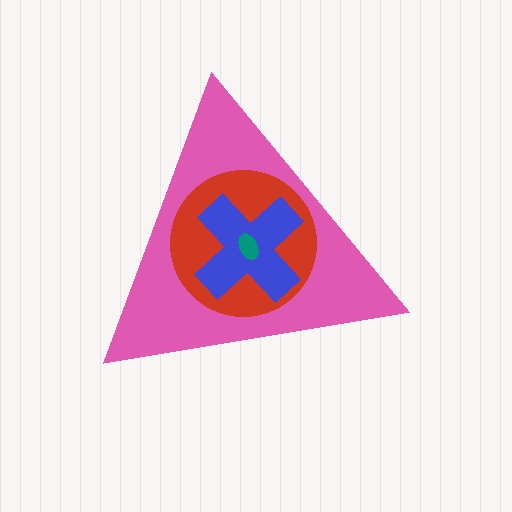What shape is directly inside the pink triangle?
The red circle.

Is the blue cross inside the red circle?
Yes.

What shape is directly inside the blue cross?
The teal ellipse.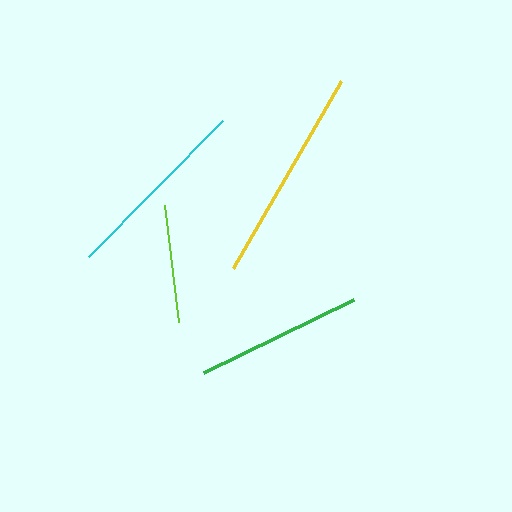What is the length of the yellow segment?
The yellow segment is approximately 216 pixels long.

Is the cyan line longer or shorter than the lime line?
The cyan line is longer than the lime line.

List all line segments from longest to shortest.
From longest to shortest: yellow, cyan, green, lime.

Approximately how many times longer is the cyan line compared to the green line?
The cyan line is approximately 1.1 times the length of the green line.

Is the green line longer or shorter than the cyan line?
The cyan line is longer than the green line.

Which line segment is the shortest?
The lime line is the shortest at approximately 118 pixels.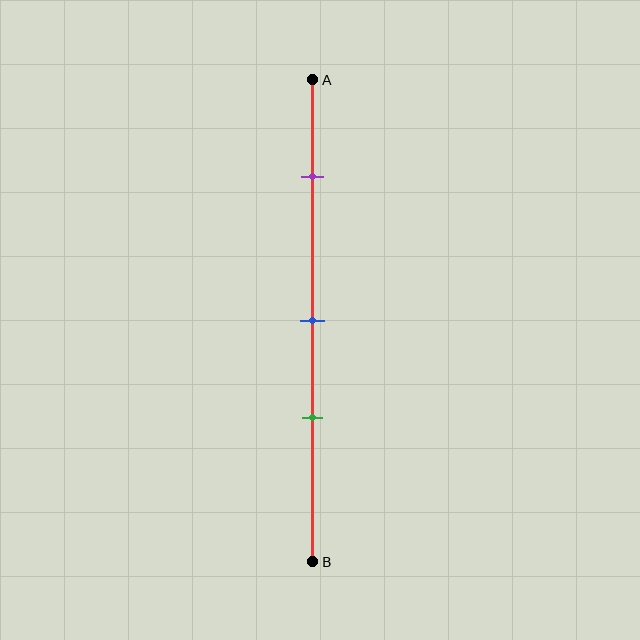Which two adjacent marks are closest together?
The blue and green marks are the closest adjacent pair.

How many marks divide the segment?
There are 3 marks dividing the segment.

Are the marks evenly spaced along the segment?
No, the marks are not evenly spaced.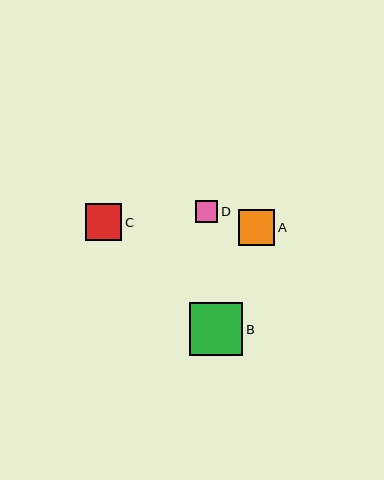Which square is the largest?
Square B is the largest with a size of approximately 54 pixels.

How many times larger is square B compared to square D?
Square B is approximately 2.4 times the size of square D.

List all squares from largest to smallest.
From largest to smallest: B, C, A, D.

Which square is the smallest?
Square D is the smallest with a size of approximately 22 pixels.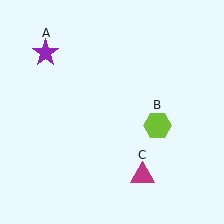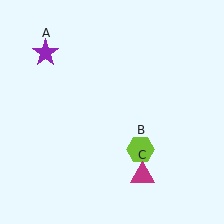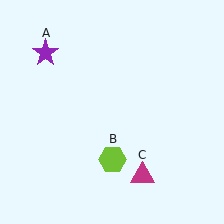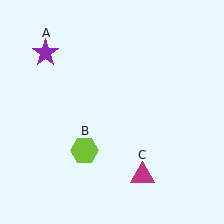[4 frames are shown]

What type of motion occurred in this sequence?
The lime hexagon (object B) rotated clockwise around the center of the scene.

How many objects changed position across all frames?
1 object changed position: lime hexagon (object B).